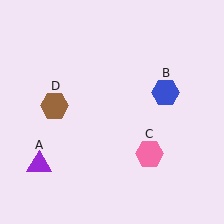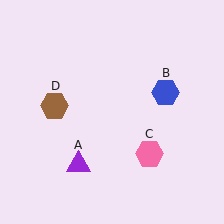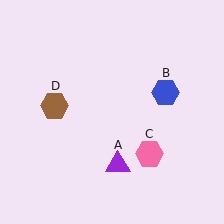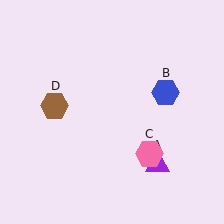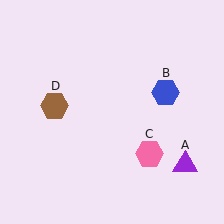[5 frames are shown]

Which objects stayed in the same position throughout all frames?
Blue hexagon (object B) and pink hexagon (object C) and brown hexagon (object D) remained stationary.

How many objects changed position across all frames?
1 object changed position: purple triangle (object A).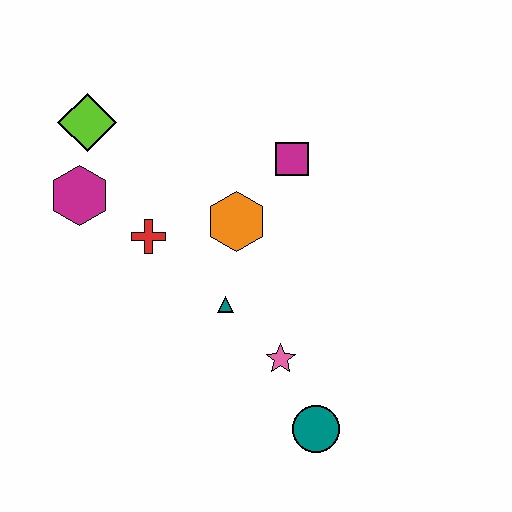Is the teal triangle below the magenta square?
Yes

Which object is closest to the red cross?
The magenta hexagon is closest to the red cross.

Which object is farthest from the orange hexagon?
The teal circle is farthest from the orange hexagon.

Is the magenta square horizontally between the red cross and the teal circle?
Yes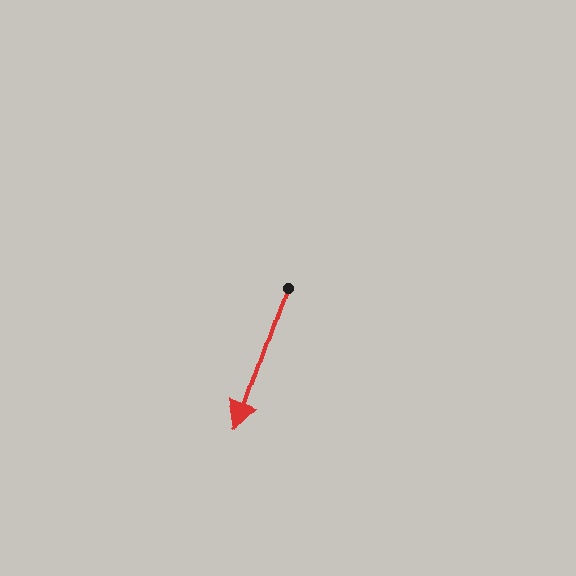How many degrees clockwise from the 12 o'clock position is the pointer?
Approximately 199 degrees.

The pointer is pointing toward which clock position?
Roughly 7 o'clock.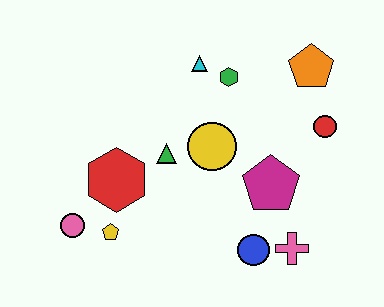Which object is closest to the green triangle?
The yellow circle is closest to the green triangle.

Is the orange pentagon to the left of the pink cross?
No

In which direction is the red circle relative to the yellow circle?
The red circle is to the right of the yellow circle.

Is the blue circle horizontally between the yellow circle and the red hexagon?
No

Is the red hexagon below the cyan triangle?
Yes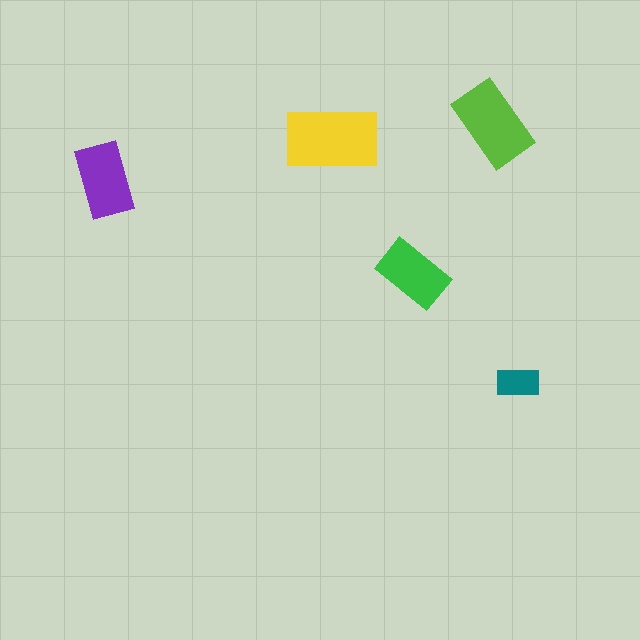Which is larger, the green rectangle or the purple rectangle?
The purple one.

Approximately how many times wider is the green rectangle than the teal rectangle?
About 1.5 times wider.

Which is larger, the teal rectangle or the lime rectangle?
The lime one.